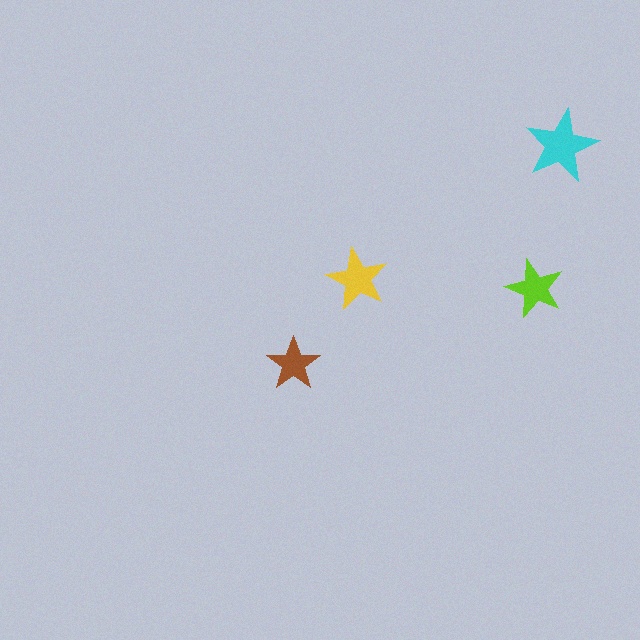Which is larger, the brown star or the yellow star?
The yellow one.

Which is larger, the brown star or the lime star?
The lime one.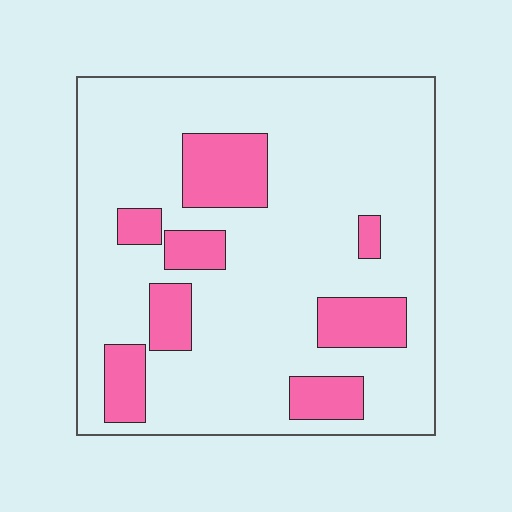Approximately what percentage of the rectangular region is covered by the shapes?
Approximately 20%.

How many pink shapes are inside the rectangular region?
8.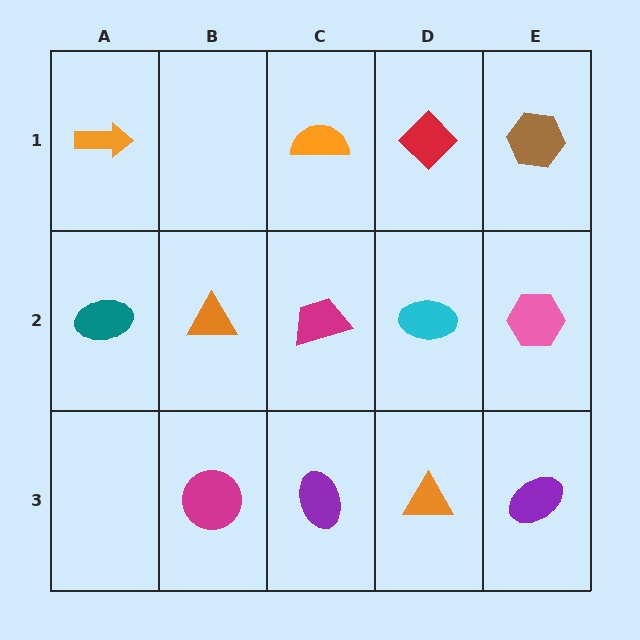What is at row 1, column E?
A brown hexagon.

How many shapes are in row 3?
4 shapes.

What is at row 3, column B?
A magenta circle.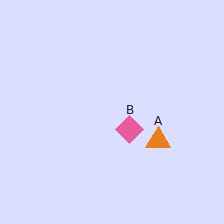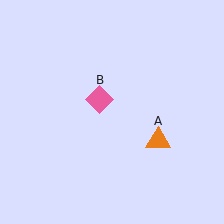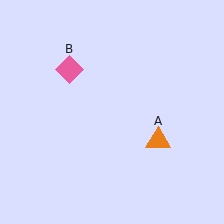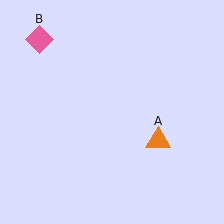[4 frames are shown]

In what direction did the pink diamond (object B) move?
The pink diamond (object B) moved up and to the left.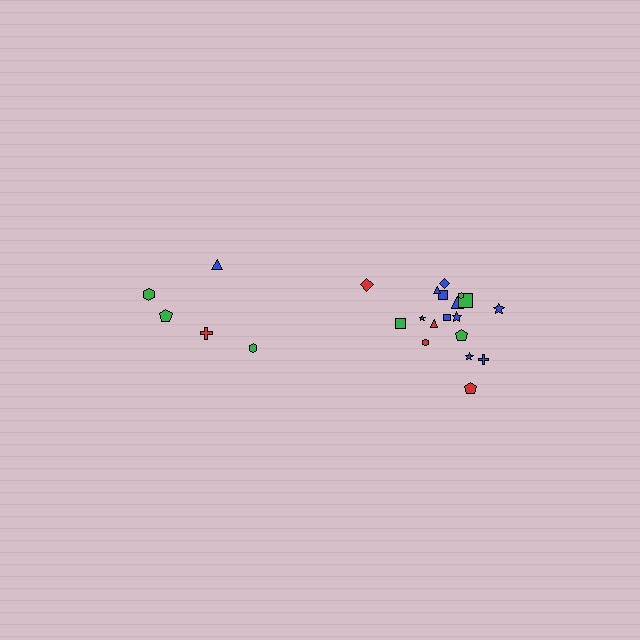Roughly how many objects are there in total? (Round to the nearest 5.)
Roughly 25 objects in total.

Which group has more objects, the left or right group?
The right group.